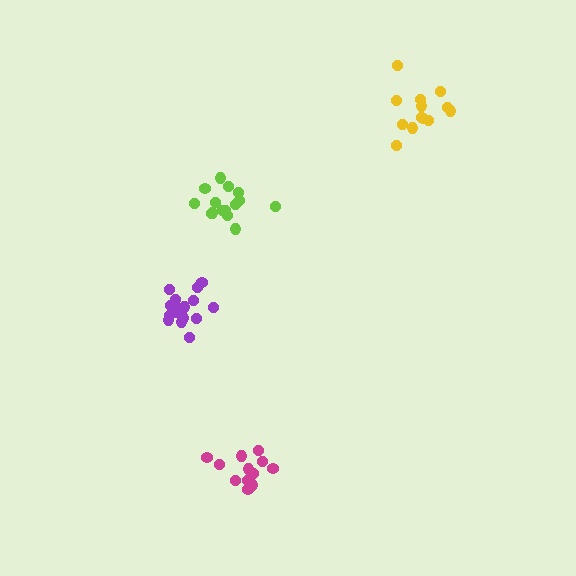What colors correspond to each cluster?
The clusters are colored: magenta, purple, yellow, lime.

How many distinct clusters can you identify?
There are 4 distinct clusters.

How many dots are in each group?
Group 1: 12 dots, Group 2: 18 dots, Group 3: 13 dots, Group 4: 15 dots (58 total).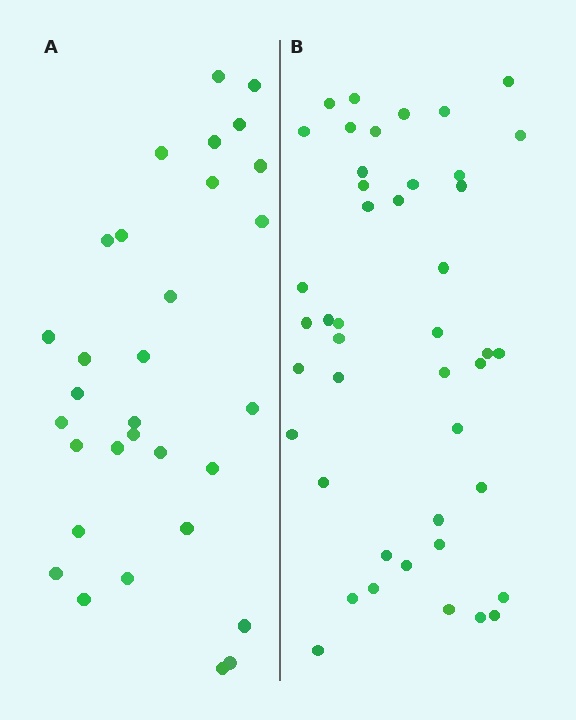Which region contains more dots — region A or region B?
Region B (the right region) has more dots.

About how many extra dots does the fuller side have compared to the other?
Region B has approximately 15 more dots than region A.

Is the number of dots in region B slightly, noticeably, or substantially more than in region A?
Region B has noticeably more, but not dramatically so. The ratio is roughly 1.4 to 1.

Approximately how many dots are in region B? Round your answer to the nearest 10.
About 40 dots. (The exact count is 44, which rounds to 40.)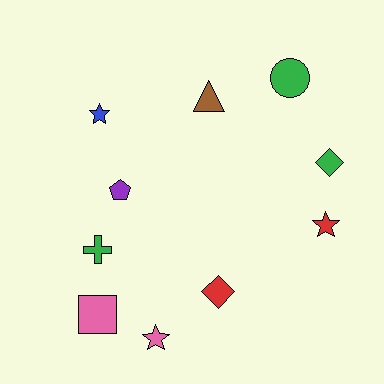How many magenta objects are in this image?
There are no magenta objects.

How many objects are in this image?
There are 10 objects.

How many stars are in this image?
There are 3 stars.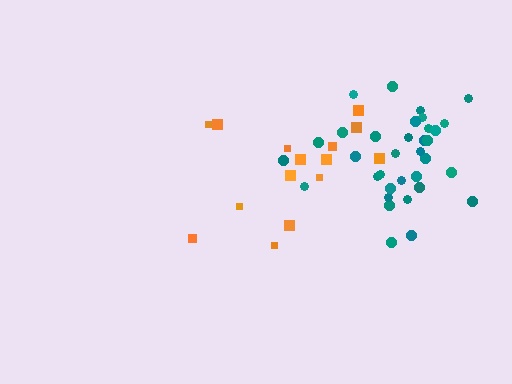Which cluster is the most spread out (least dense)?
Orange.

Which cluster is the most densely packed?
Teal.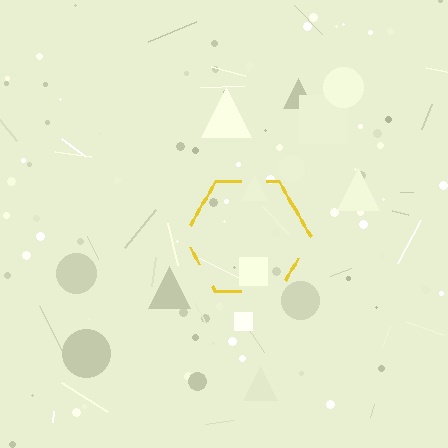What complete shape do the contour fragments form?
The contour fragments form a hexagon.